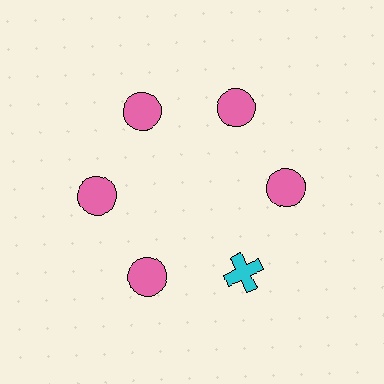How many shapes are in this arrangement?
There are 6 shapes arranged in a ring pattern.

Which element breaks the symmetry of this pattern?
The cyan cross at roughly the 5 o'clock position breaks the symmetry. All other shapes are pink circles.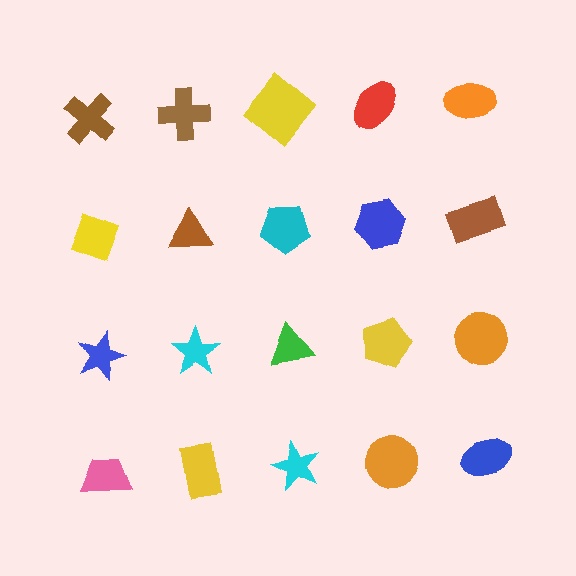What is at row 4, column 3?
A cyan star.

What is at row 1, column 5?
An orange ellipse.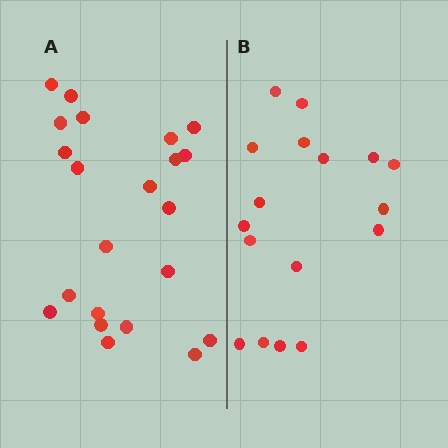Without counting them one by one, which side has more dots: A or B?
Region A (the left region) has more dots.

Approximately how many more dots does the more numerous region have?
Region A has about 5 more dots than region B.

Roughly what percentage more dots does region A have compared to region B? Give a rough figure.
About 30% more.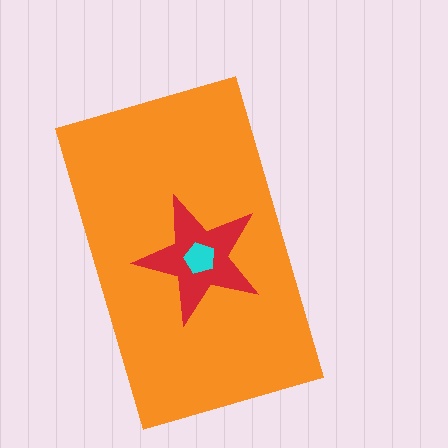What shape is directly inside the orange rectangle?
The red star.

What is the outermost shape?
The orange rectangle.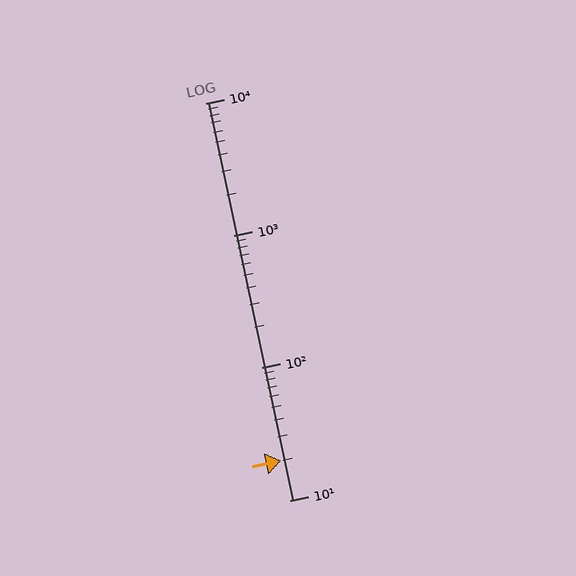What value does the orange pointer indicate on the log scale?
The pointer indicates approximately 20.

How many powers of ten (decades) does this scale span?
The scale spans 3 decades, from 10 to 10000.